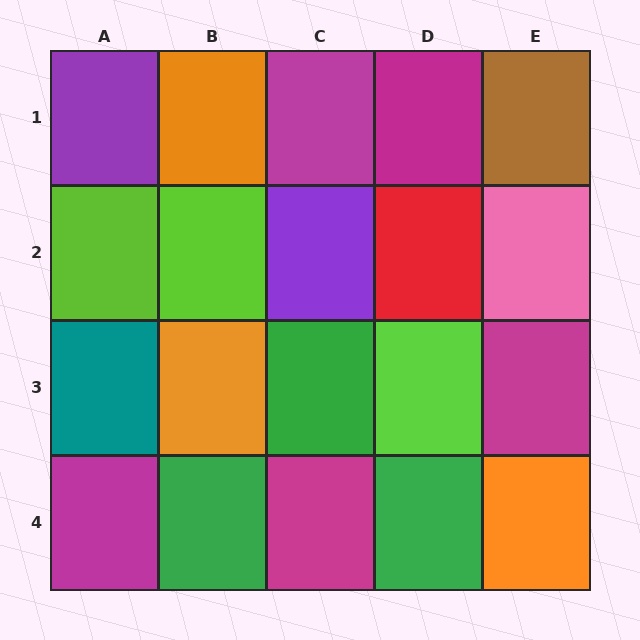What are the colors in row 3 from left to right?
Teal, orange, green, lime, magenta.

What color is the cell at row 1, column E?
Brown.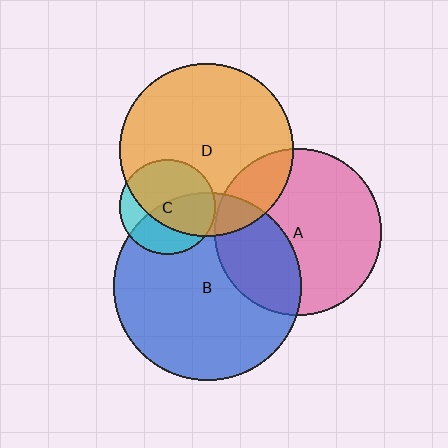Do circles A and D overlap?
Yes.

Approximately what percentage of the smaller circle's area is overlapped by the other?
Approximately 15%.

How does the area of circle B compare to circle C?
Approximately 3.9 times.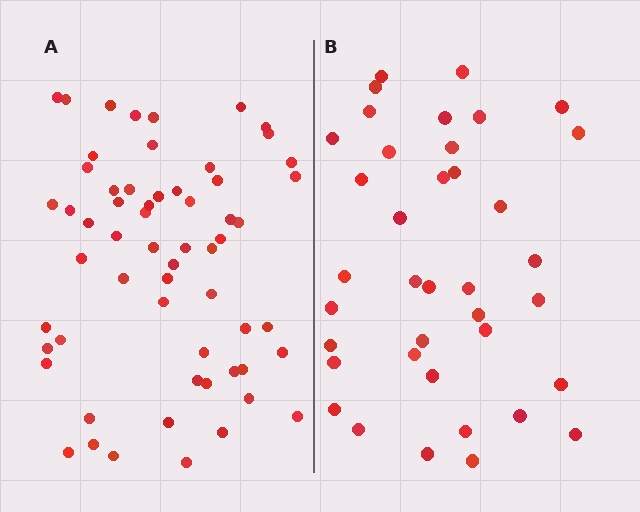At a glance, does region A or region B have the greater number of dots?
Region A (the left region) has more dots.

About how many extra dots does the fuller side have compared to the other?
Region A has approximately 20 more dots than region B.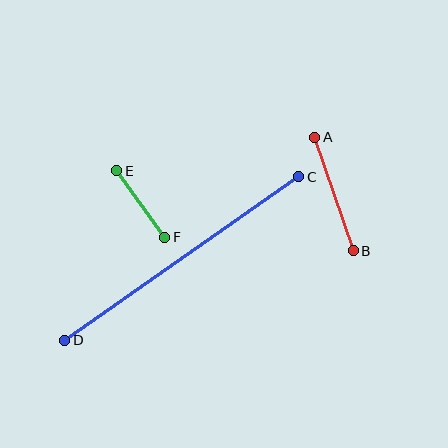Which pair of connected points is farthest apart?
Points C and D are farthest apart.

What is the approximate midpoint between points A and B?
The midpoint is at approximately (334, 194) pixels.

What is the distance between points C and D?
The distance is approximately 286 pixels.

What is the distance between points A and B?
The distance is approximately 120 pixels.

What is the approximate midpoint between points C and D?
The midpoint is at approximately (182, 258) pixels.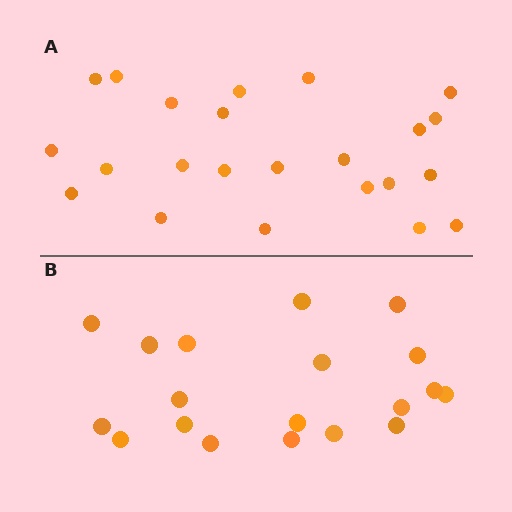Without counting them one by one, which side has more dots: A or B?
Region A (the top region) has more dots.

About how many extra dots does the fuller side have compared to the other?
Region A has about 4 more dots than region B.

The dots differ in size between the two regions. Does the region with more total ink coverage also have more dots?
No. Region B has more total ink coverage because its dots are larger, but region A actually contains more individual dots. Total area can be misleading — the number of items is what matters here.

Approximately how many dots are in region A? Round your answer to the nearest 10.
About 20 dots. (The exact count is 23, which rounds to 20.)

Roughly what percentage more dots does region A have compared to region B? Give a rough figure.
About 20% more.